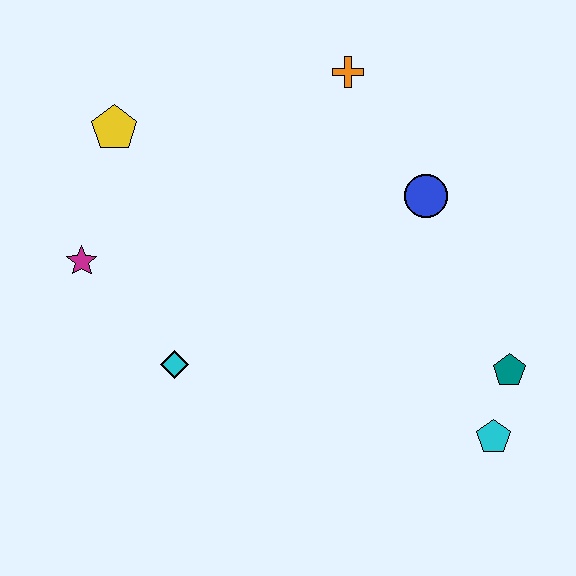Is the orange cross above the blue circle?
Yes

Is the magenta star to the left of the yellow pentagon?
Yes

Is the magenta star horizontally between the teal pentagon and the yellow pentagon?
No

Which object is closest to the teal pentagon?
The cyan pentagon is closest to the teal pentagon.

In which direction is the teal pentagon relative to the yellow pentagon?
The teal pentagon is to the right of the yellow pentagon.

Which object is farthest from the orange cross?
The cyan pentagon is farthest from the orange cross.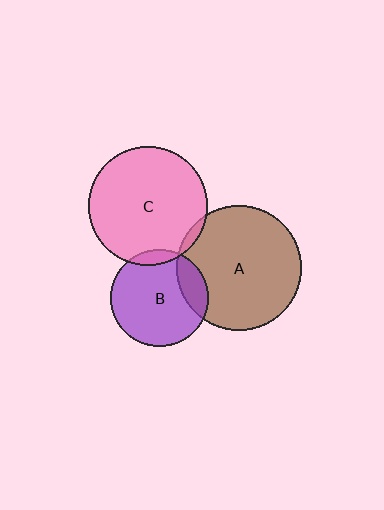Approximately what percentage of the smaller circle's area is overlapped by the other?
Approximately 5%.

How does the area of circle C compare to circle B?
Approximately 1.5 times.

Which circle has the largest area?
Circle A (brown).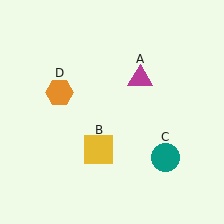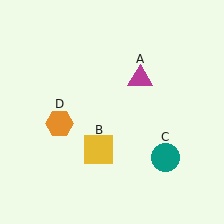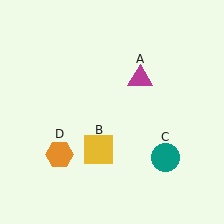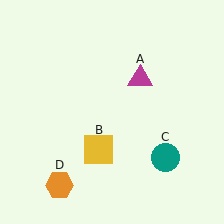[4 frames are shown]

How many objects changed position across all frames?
1 object changed position: orange hexagon (object D).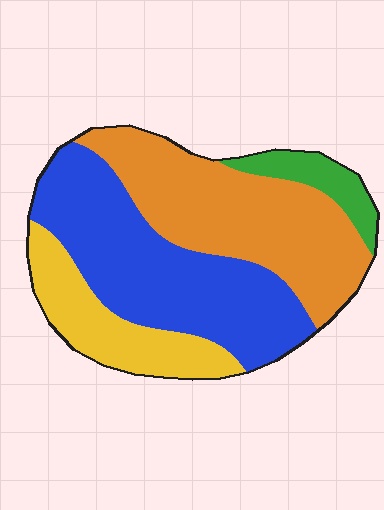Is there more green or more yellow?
Yellow.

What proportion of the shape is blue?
Blue covers 39% of the shape.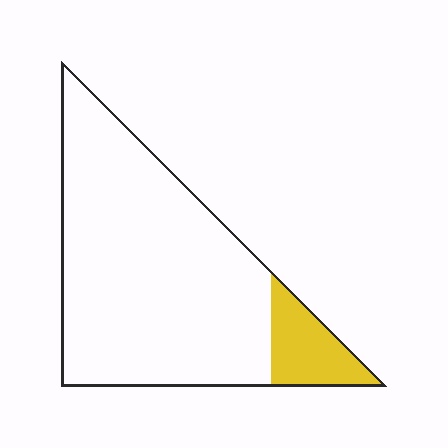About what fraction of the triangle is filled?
About one eighth (1/8).